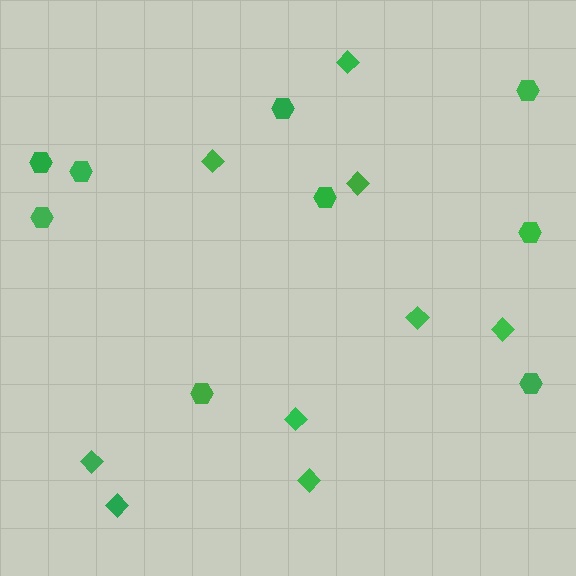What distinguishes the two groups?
There are 2 groups: one group of hexagons (9) and one group of diamonds (9).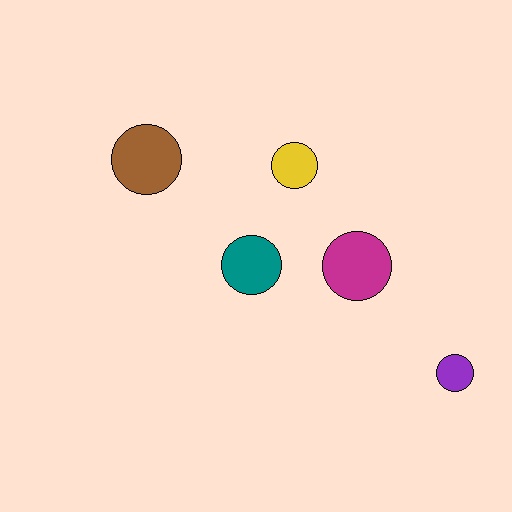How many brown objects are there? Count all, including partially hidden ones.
There is 1 brown object.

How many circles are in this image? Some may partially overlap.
There are 5 circles.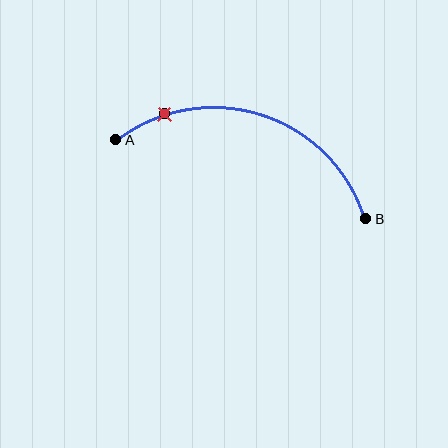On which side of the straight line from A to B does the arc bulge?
The arc bulges above the straight line connecting A and B.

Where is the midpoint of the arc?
The arc midpoint is the point on the curve farthest from the straight line joining A and B. It sits above that line.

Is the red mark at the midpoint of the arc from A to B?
No. The red mark lies on the arc but is closer to endpoint A. The arc midpoint would be at the point on the curve equidistant along the arc from both A and B.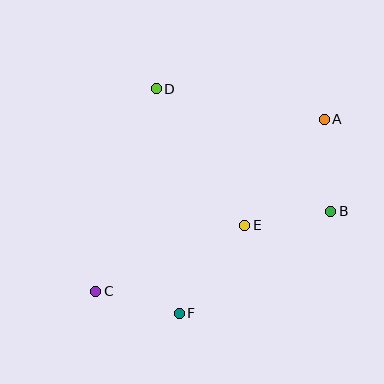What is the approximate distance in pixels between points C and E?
The distance between C and E is approximately 163 pixels.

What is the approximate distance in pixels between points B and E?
The distance between B and E is approximately 87 pixels.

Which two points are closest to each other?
Points C and F are closest to each other.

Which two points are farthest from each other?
Points A and C are farthest from each other.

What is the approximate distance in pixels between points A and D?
The distance between A and D is approximately 171 pixels.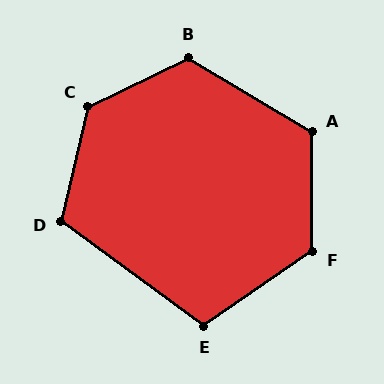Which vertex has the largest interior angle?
C, at approximately 129 degrees.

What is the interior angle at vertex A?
Approximately 121 degrees (obtuse).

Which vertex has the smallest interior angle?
E, at approximately 109 degrees.